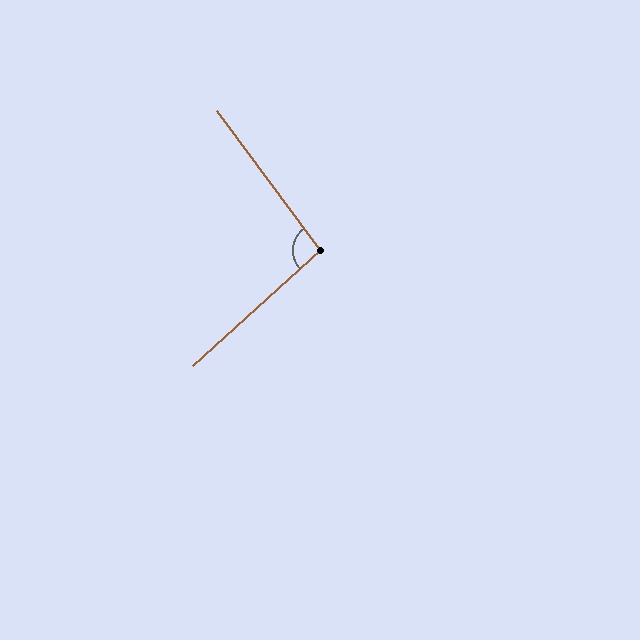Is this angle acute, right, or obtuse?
It is obtuse.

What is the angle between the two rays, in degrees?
Approximately 96 degrees.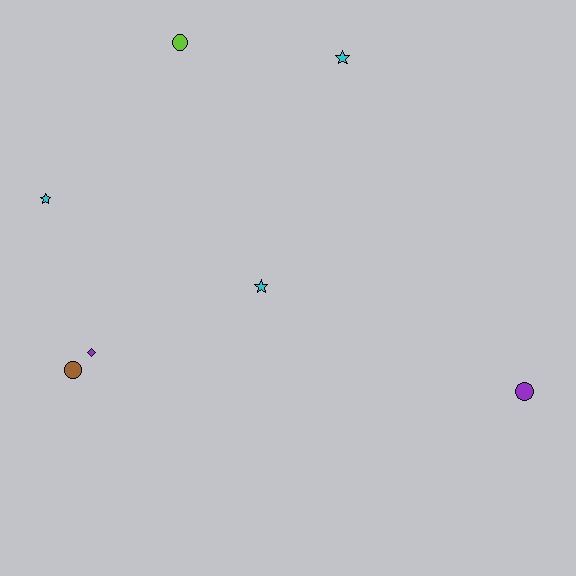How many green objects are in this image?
There are no green objects.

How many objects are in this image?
There are 7 objects.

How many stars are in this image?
There are 3 stars.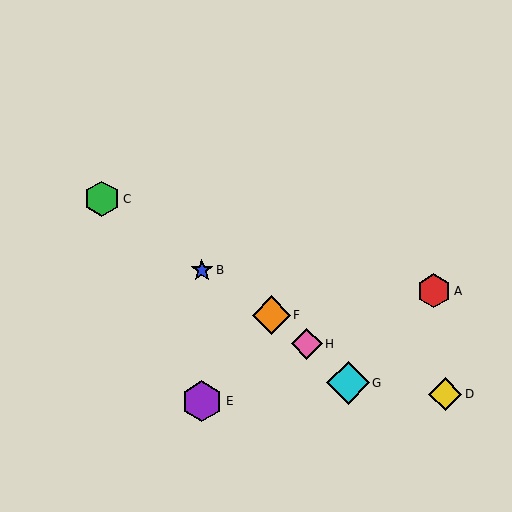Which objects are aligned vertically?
Objects B, E are aligned vertically.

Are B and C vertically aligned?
No, B is at x≈202 and C is at x≈102.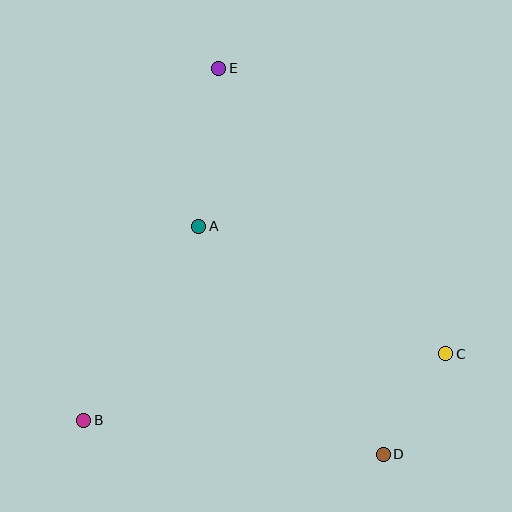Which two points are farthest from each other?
Points D and E are farthest from each other.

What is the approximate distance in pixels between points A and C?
The distance between A and C is approximately 278 pixels.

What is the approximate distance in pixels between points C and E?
The distance between C and E is approximately 365 pixels.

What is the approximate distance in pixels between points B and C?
The distance between B and C is approximately 368 pixels.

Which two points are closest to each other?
Points C and D are closest to each other.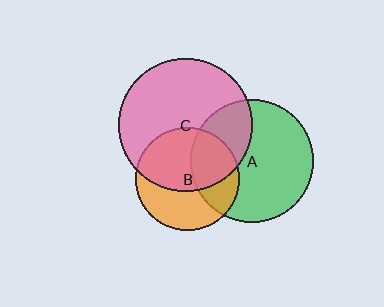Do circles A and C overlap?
Yes.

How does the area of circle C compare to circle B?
Approximately 1.7 times.